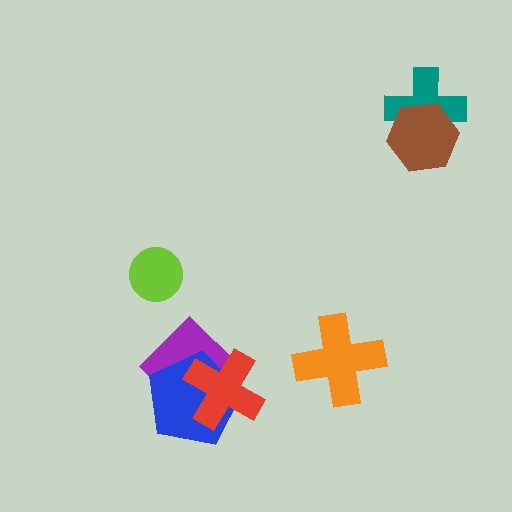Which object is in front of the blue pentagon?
The red cross is in front of the blue pentagon.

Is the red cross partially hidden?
No, no other shape covers it.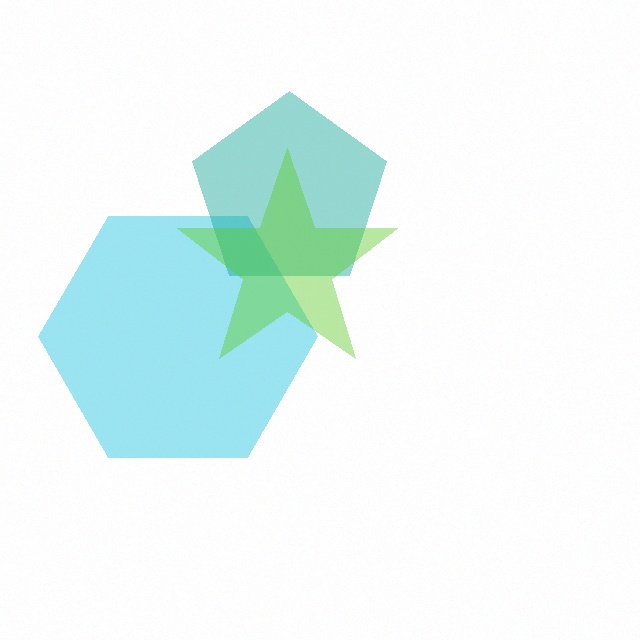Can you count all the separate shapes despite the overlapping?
Yes, there are 3 separate shapes.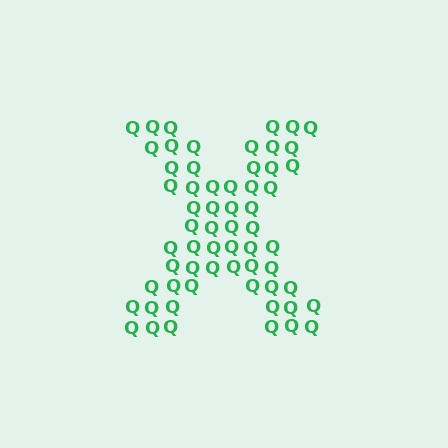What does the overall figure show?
The overall figure shows the letter X.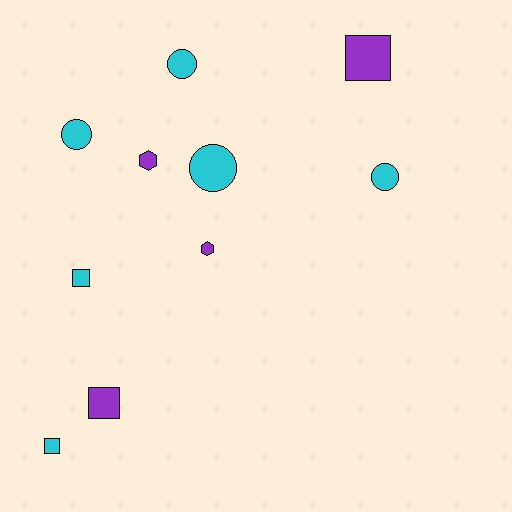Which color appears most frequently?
Cyan, with 6 objects.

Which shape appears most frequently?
Circle, with 4 objects.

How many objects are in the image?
There are 10 objects.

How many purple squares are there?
There are 2 purple squares.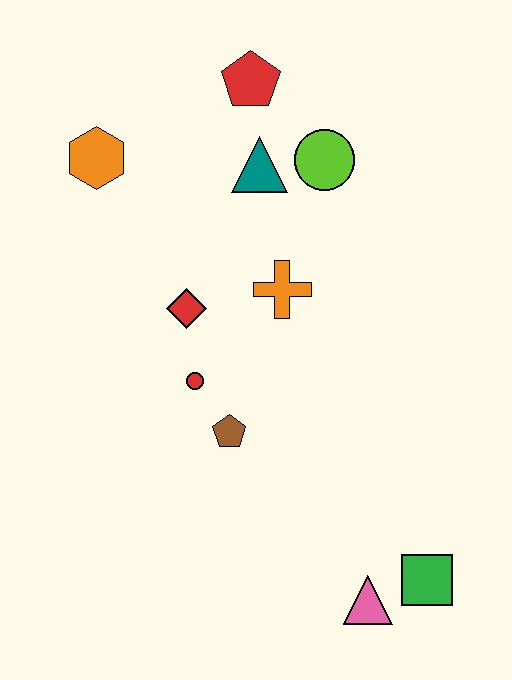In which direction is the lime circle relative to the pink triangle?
The lime circle is above the pink triangle.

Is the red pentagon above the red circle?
Yes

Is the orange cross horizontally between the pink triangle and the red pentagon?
Yes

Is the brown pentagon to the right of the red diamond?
Yes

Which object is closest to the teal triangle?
The lime circle is closest to the teal triangle.